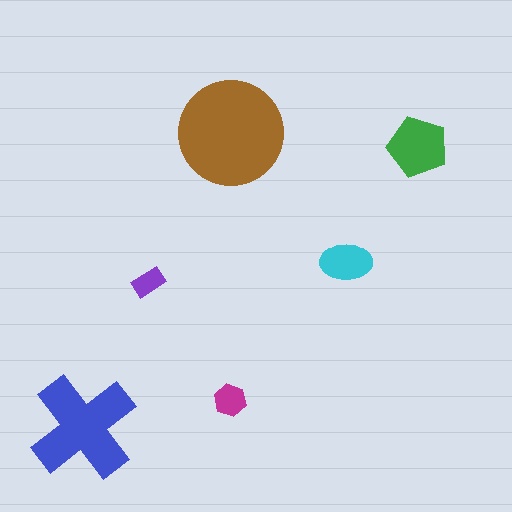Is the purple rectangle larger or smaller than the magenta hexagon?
Smaller.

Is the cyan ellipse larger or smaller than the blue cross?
Smaller.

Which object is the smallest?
The purple rectangle.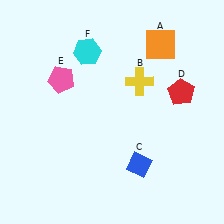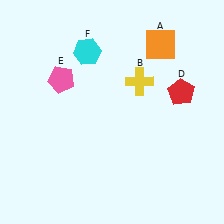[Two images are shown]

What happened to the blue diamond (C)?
The blue diamond (C) was removed in Image 2. It was in the bottom-right area of Image 1.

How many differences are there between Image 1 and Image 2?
There is 1 difference between the two images.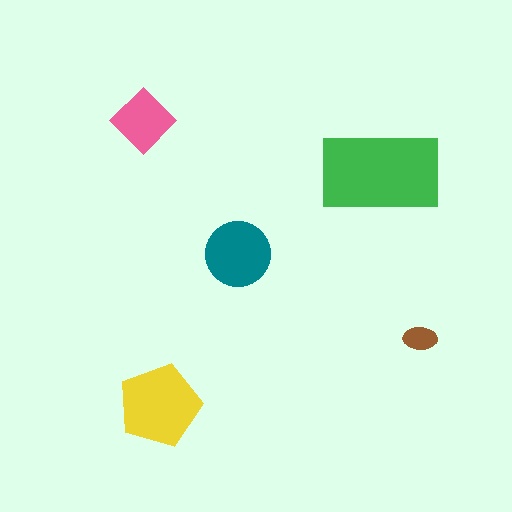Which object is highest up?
The pink diamond is topmost.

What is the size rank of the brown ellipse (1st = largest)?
5th.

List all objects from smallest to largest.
The brown ellipse, the pink diamond, the teal circle, the yellow pentagon, the green rectangle.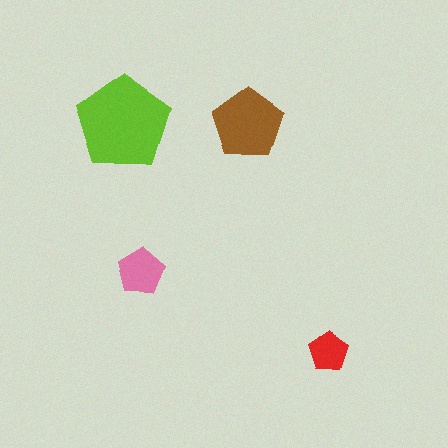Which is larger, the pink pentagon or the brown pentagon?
The brown one.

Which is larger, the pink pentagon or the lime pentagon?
The lime one.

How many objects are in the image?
There are 4 objects in the image.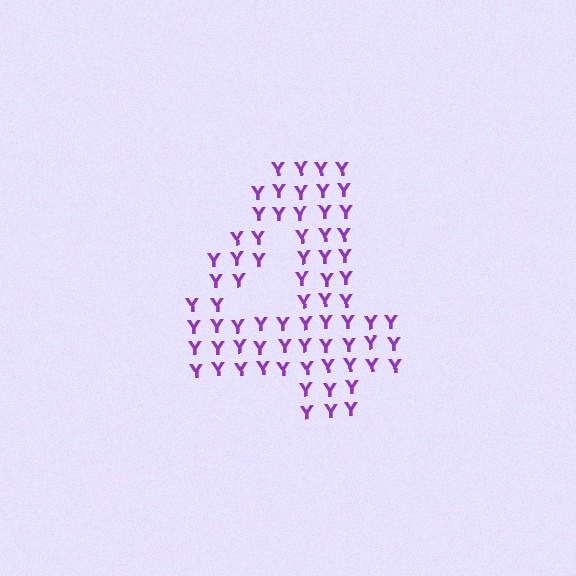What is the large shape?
The large shape is the digit 4.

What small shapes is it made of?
It is made of small letter Y's.